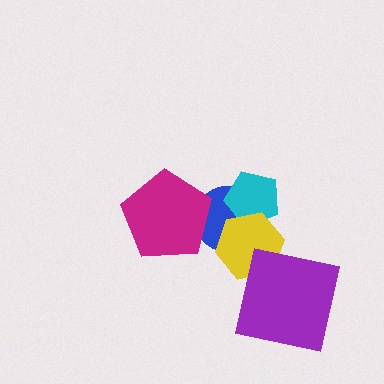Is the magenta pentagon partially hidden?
No, no other shape covers it.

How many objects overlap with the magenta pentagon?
1 object overlaps with the magenta pentagon.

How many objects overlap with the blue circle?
3 objects overlap with the blue circle.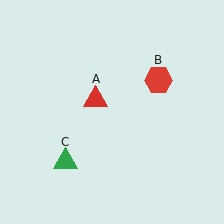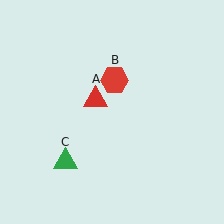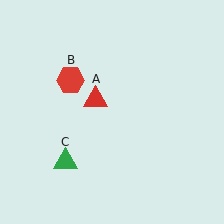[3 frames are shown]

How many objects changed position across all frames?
1 object changed position: red hexagon (object B).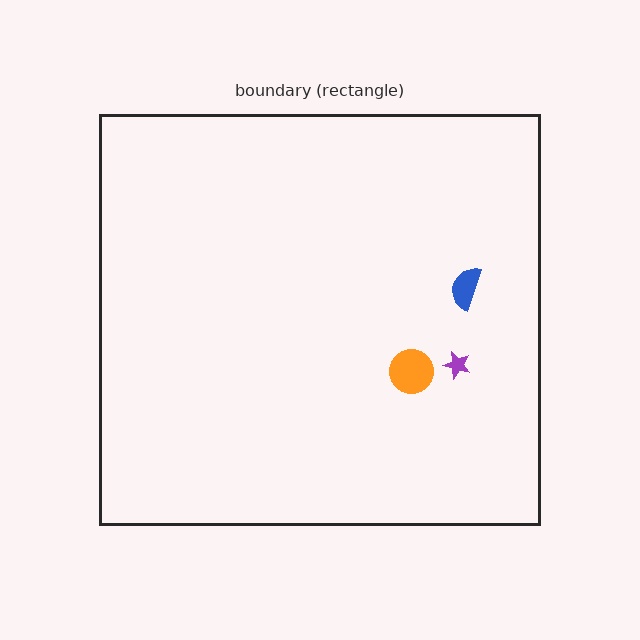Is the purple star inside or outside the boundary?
Inside.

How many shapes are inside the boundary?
3 inside, 0 outside.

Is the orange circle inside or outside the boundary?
Inside.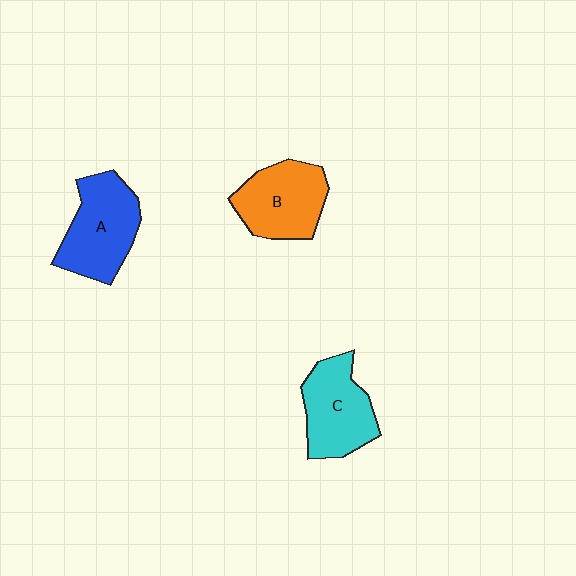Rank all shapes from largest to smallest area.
From largest to smallest: A (blue), B (orange), C (cyan).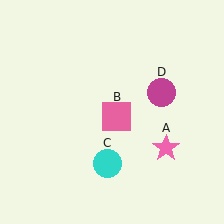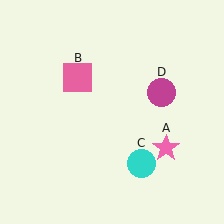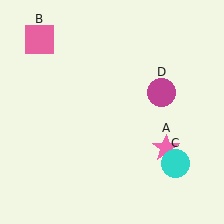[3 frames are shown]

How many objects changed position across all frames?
2 objects changed position: pink square (object B), cyan circle (object C).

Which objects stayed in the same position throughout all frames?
Pink star (object A) and magenta circle (object D) remained stationary.